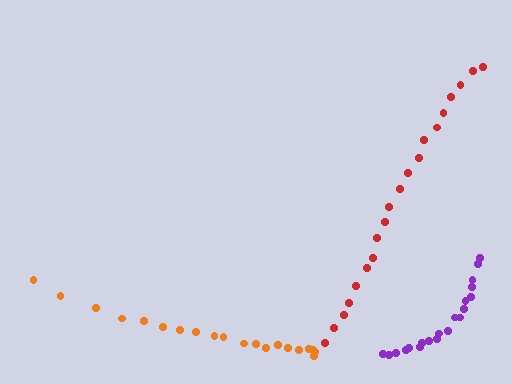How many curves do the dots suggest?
There are 3 distinct paths.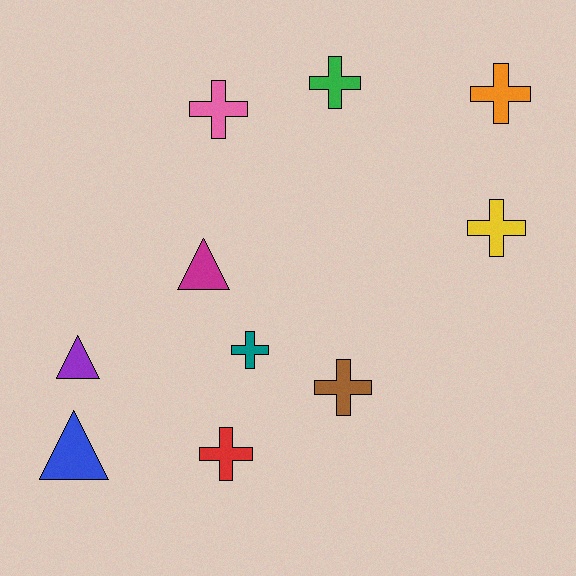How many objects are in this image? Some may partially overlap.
There are 10 objects.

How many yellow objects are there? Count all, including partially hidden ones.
There is 1 yellow object.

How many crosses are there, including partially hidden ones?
There are 7 crosses.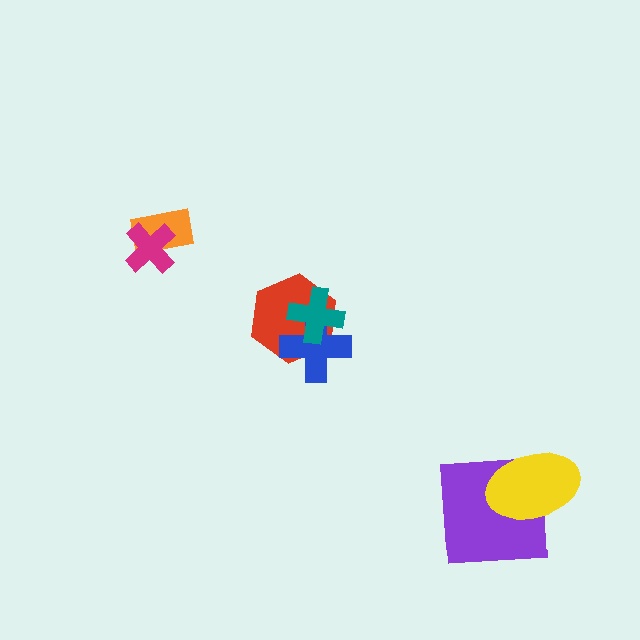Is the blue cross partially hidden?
Yes, it is partially covered by another shape.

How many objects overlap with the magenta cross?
1 object overlaps with the magenta cross.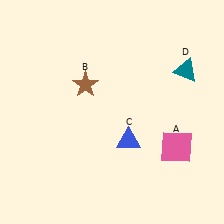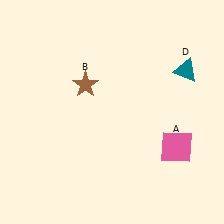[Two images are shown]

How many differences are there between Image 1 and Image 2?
There is 1 difference between the two images.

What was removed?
The blue triangle (C) was removed in Image 2.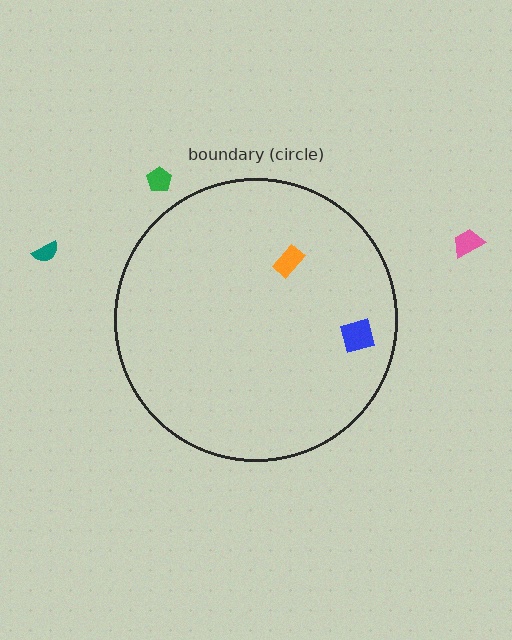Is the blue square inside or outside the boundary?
Inside.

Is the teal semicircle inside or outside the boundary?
Outside.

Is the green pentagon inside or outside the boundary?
Outside.